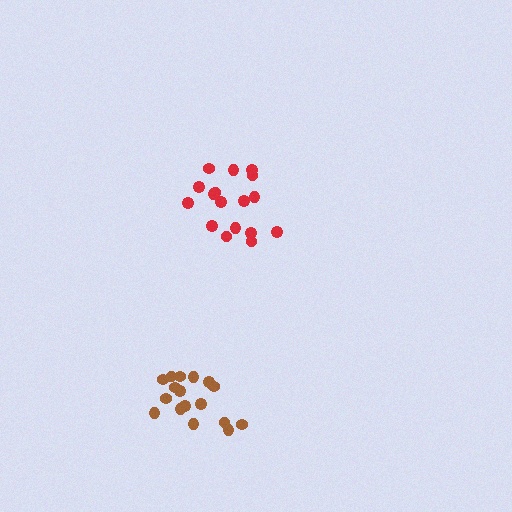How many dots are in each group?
Group 1: 17 dots, Group 2: 17 dots (34 total).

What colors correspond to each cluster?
The clusters are colored: brown, red.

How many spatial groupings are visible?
There are 2 spatial groupings.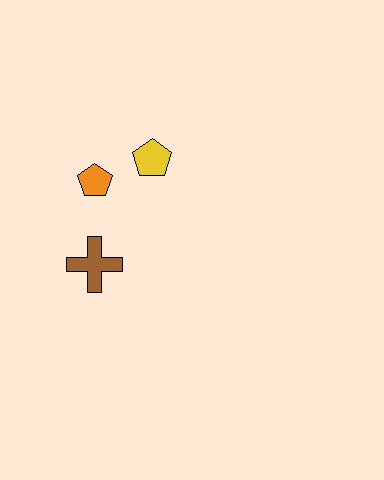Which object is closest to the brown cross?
The orange pentagon is closest to the brown cross.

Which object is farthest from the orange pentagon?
The brown cross is farthest from the orange pentagon.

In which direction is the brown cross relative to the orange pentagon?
The brown cross is below the orange pentagon.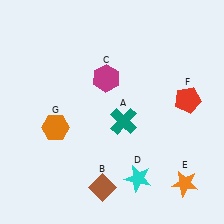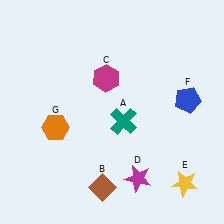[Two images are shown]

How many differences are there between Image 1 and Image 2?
There are 3 differences between the two images.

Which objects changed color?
D changed from cyan to magenta. E changed from orange to yellow. F changed from red to blue.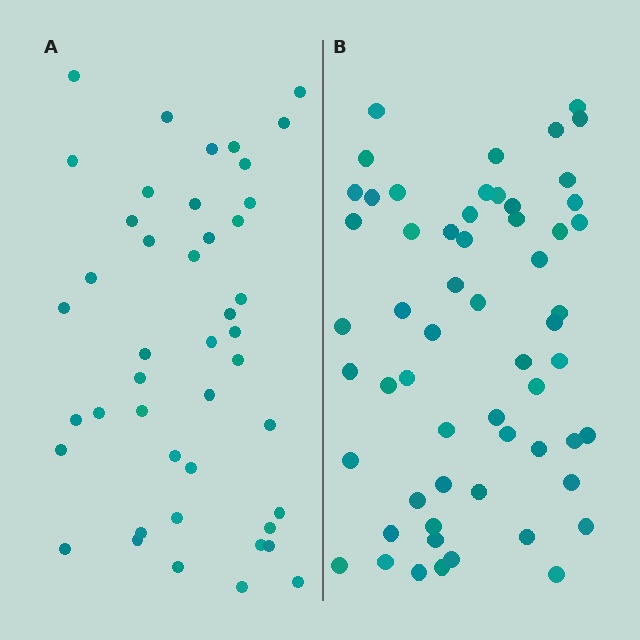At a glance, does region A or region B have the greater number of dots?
Region B (the right region) has more dots.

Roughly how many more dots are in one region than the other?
Region B has approximately 15 more dots than region A.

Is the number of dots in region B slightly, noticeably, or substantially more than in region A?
Region B has noticeably more, but not dramatically so. The ratio is roughly 1.3 to 1.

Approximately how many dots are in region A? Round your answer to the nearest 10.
About 40 dots. (The exact count is 44, which rounds to 40.)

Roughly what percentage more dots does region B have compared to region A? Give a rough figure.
About 30% more.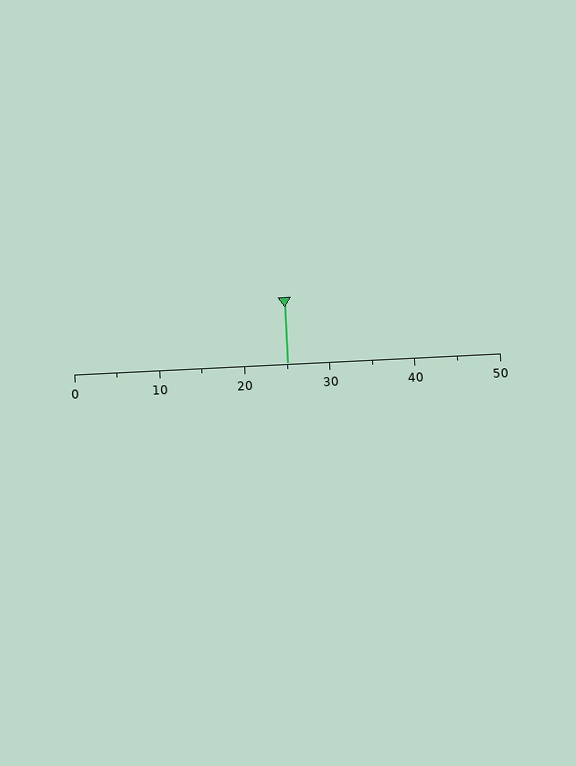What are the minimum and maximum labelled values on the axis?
The axis runs from 0 to 50.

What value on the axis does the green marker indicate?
The marker indicates approximately 25.